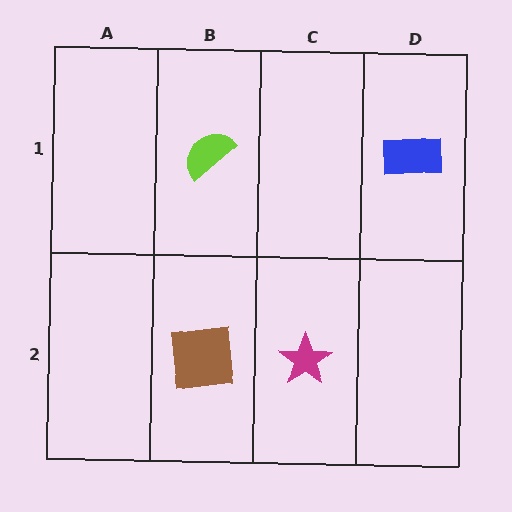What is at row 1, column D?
A blue rectangle.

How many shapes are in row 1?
2 shapes.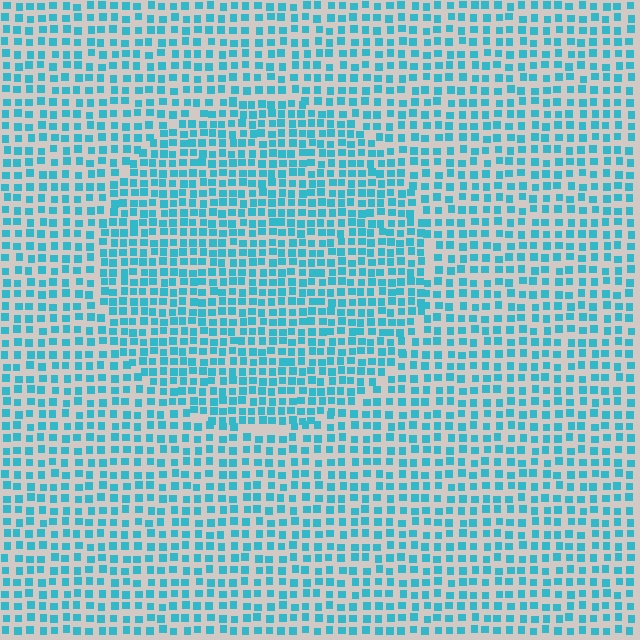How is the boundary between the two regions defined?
The boundary is defined by a change in element density (approximately 1.5x ratio). All elements are the same color, size, and shape.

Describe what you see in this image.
The image contains small cyan elements arranged at two different densities. A circle-shaped region is visible where the elements are more densely packed than the surrounding area.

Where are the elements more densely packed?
The elements are more densely packed inside the circle boundary.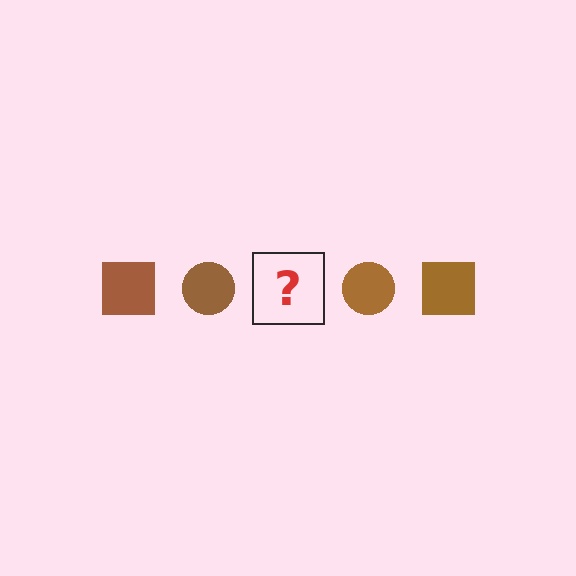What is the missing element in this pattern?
The missing element is a brown square.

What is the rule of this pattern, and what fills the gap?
The rule is that the pattern cycles through square, circle shapes in brown. The gap should be filled with a brown square.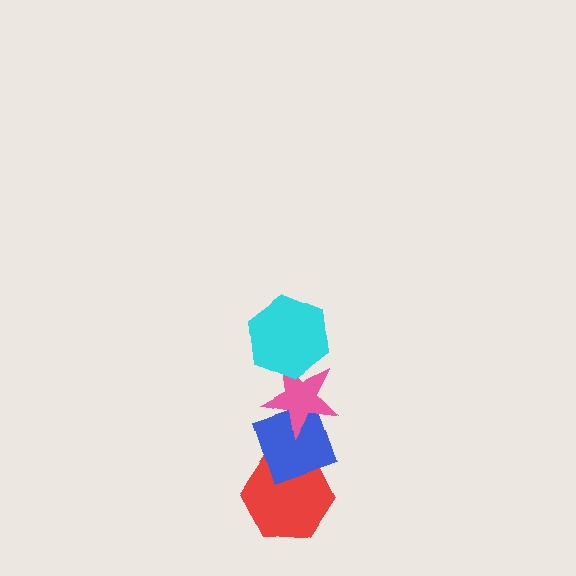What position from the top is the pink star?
The pink star is 2nd from the top.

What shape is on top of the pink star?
The cyan hexagon is on top of the pink star.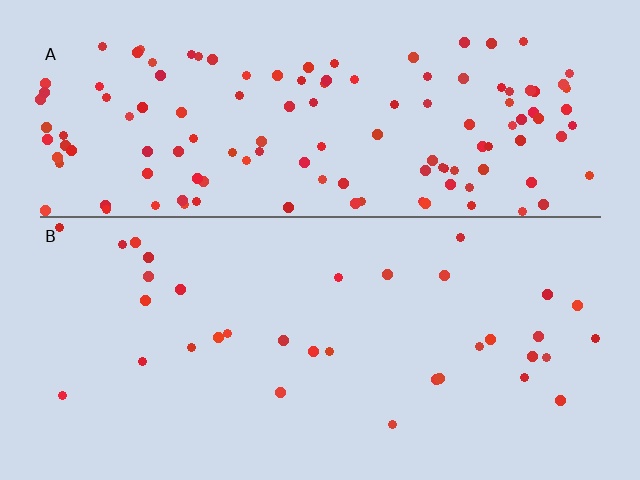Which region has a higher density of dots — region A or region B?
A (the top).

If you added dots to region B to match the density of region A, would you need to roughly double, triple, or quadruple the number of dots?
Approximately quadruple.